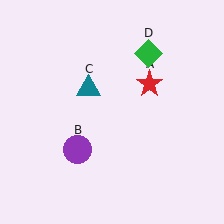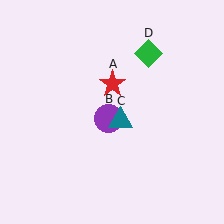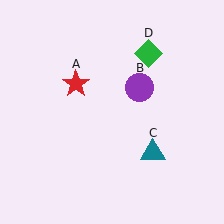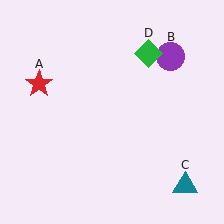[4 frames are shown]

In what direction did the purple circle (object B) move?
The purple circle (object B) moved up and to the right.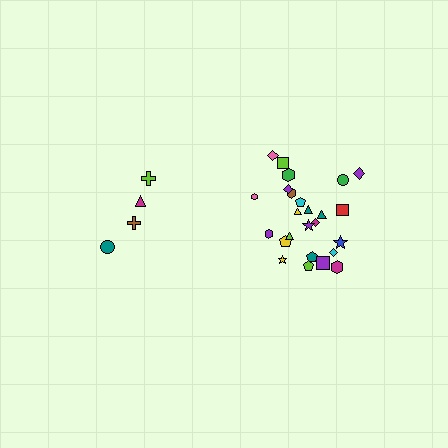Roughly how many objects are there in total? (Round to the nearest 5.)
Roughly 30 objects in total.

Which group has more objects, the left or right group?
The right group.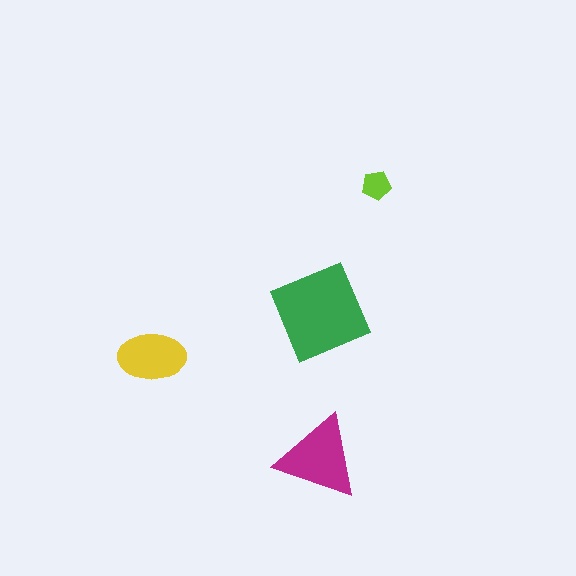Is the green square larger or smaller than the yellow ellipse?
Larger.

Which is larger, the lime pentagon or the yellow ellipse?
The yellow ellipse.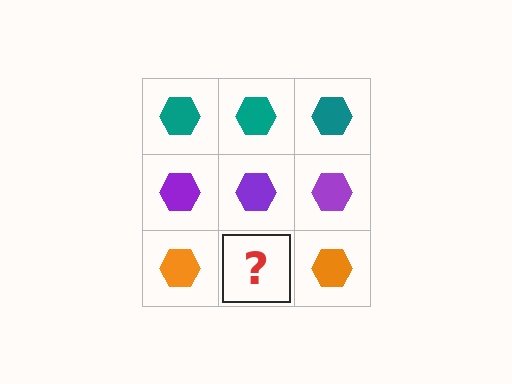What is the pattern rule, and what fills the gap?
The rule is that each row has a consistent color. The gap should be filled with an orange hexagon.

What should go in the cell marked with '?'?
The missing cell should contain an orange hexagon.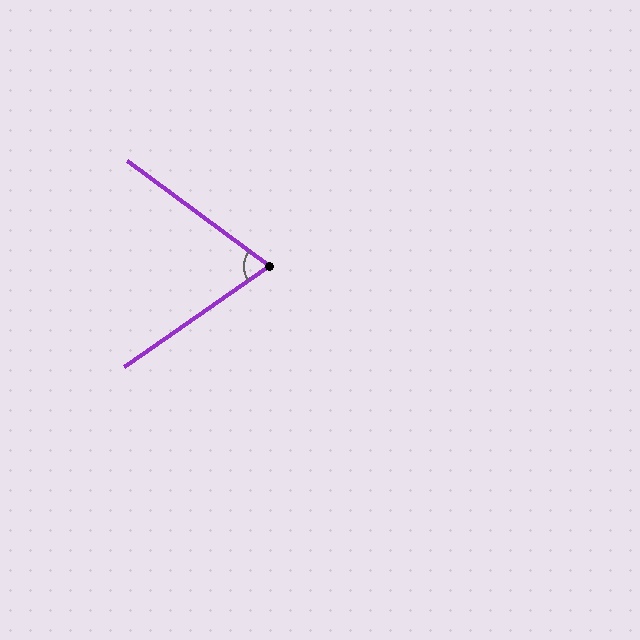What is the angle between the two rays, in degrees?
Approximately 71 degrees.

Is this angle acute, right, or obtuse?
It is acute.